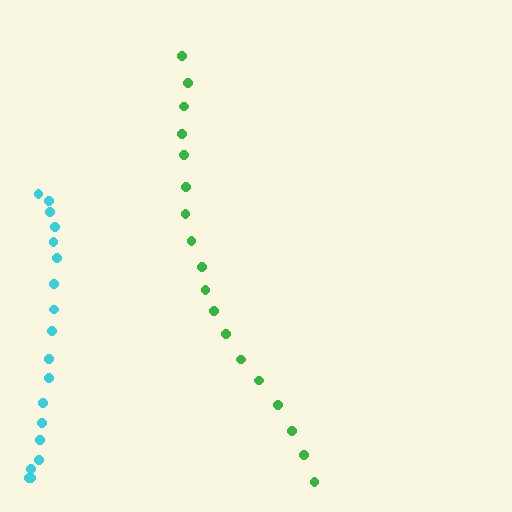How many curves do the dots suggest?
There are 2 distinct paths.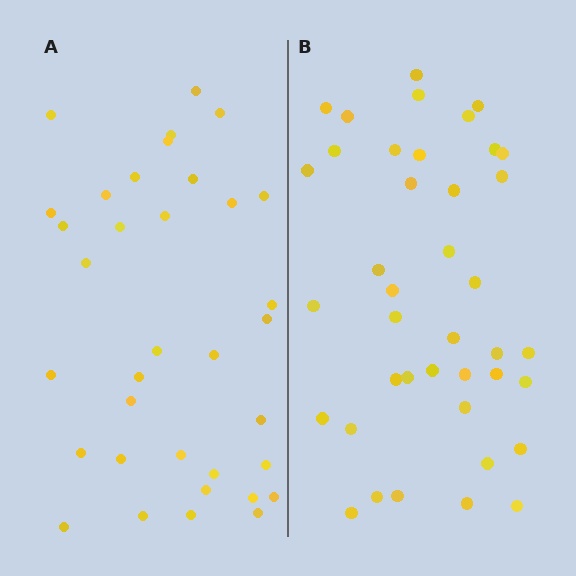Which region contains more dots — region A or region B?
Region B (the right region) has more dots.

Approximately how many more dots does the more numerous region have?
Region B has about 5 more dots than region A.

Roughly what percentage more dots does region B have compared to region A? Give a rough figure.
About 15% more.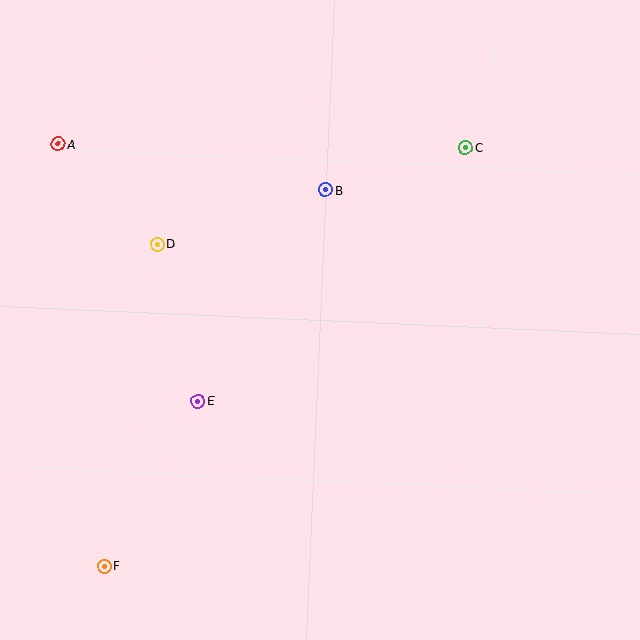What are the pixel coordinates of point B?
Point B is at (325, 190).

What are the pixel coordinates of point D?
Point D is at (158, 244).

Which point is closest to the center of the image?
Point B at (325, 190) is closest to the center.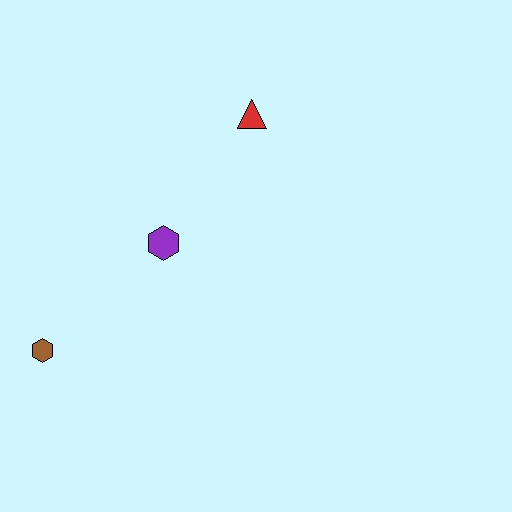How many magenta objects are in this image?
There are no magenta objects.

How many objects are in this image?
There are 3 objects.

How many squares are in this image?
There are no squares.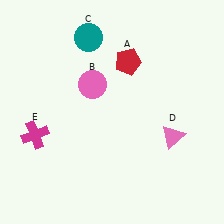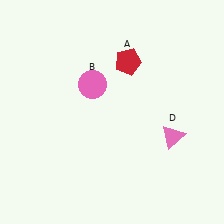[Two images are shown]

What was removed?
The teal circle (C), the magenta cross (E) were removed in Image 2.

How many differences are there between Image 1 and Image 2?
There are 2 differences between the two images.